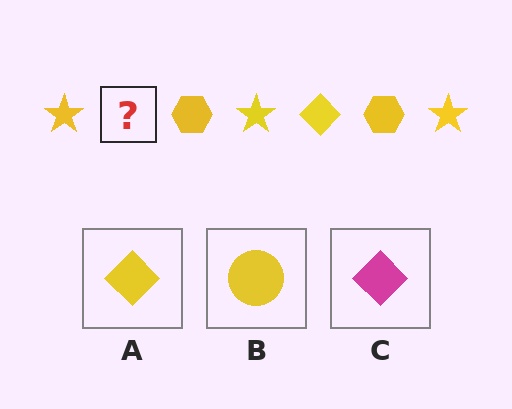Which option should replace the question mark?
Option A.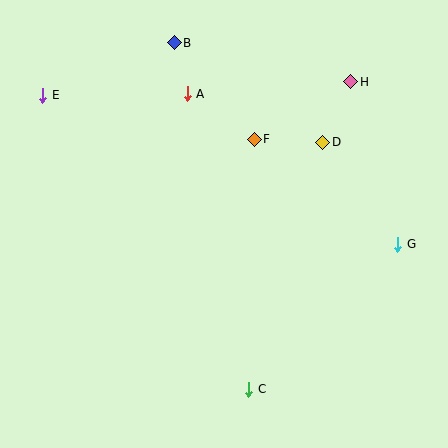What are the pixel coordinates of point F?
Point F is at (254, 139).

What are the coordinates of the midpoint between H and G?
The midpoint between H and G is at (374, 163).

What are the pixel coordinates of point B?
Point B is at (174, 43).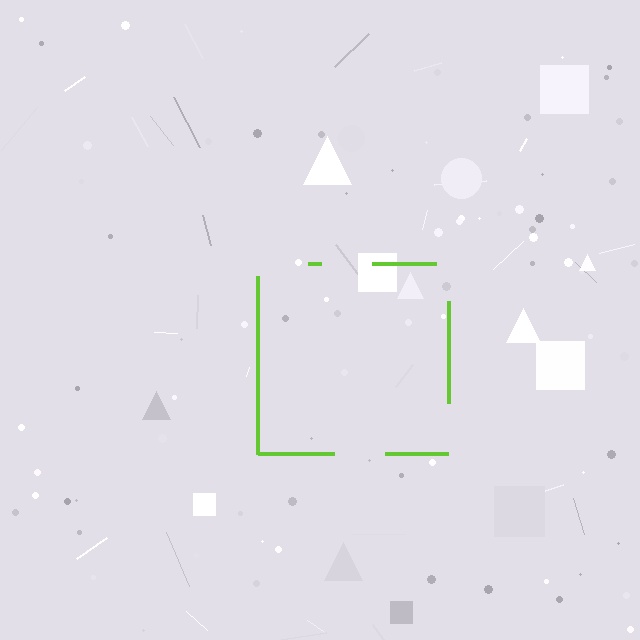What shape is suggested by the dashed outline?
The dashed outline suggests a square.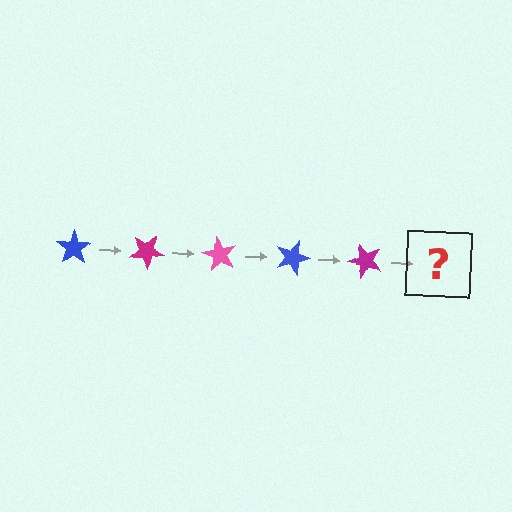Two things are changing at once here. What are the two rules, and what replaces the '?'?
The two rules are that it rotates 30 degrees each step and the color cycles through blue, magenta, and pink. The '?' should be a pink star, rotated 150 degrees from the start.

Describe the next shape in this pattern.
It should be a pink star, rotated 150 degrees from the start.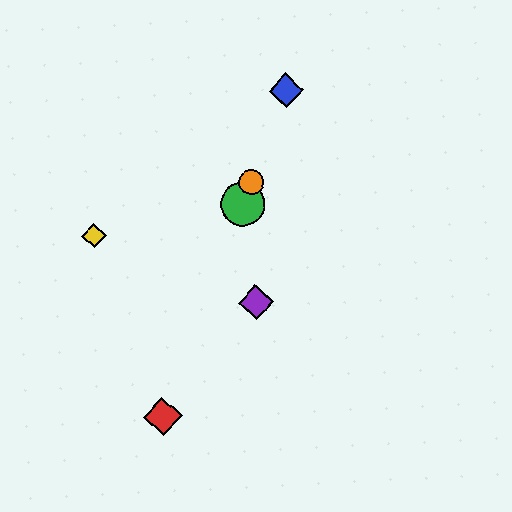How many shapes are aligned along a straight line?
4 shapes (the red diamond, the blue diamond, the green circle, the orange circle) are aligned along a straight line.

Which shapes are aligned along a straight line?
The red diamond, the blue diamond, the green circle, the orange circle are aligned along a straight line.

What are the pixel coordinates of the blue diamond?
The blue diamond is at (286, 90).